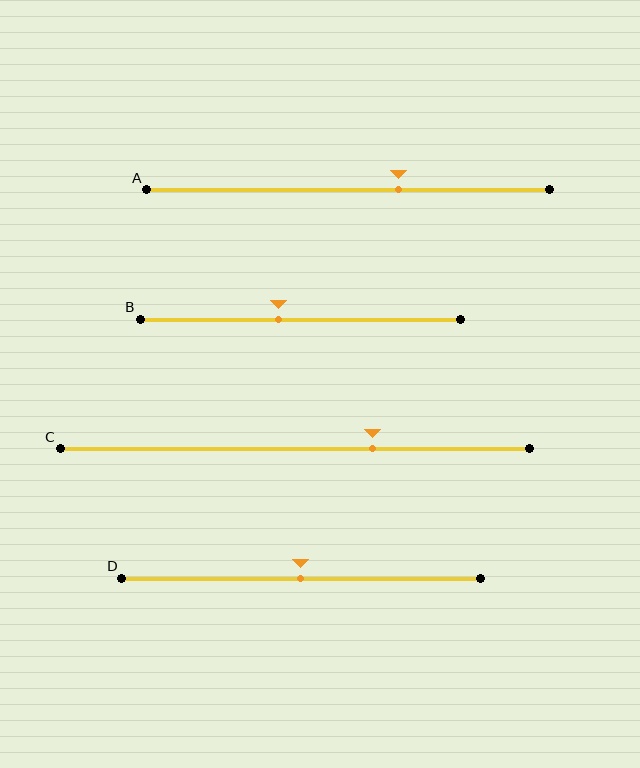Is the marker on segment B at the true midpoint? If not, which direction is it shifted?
No, the marker on segment B is shifted to the left by about 7% of the segment length.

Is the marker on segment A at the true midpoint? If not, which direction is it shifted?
No, the marker on segment A is shifted to the right by about 13% of the segment length.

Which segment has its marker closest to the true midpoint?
Segment D has its marker closest to the true midpoint.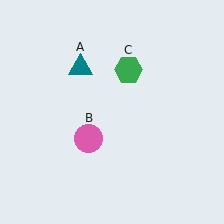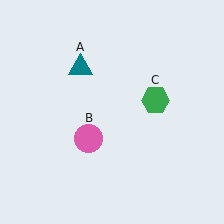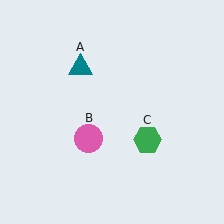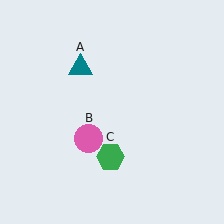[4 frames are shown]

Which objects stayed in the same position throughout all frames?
Teal triangle (object A) and pink circle (object B) remained stationary.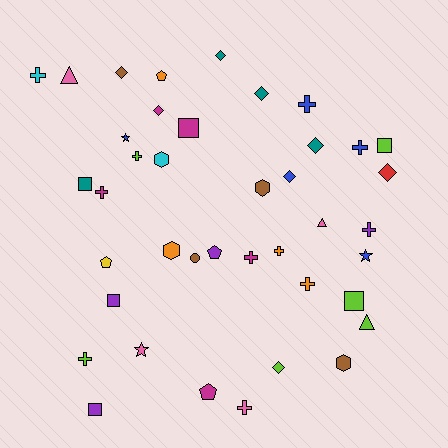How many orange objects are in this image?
There are 4 orange objects.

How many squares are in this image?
There are 6 squares.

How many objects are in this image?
There are 40 objects.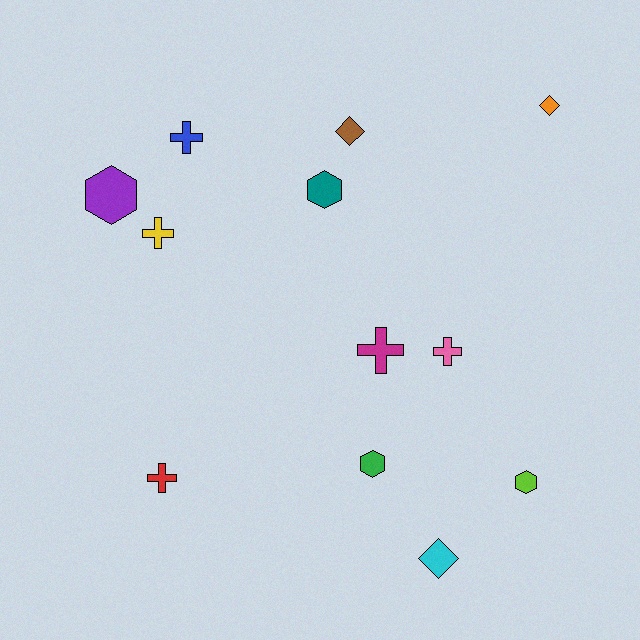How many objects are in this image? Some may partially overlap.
There are 12 objects.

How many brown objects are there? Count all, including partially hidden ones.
There is 1 brown object.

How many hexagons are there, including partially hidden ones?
There are 4 hexagons.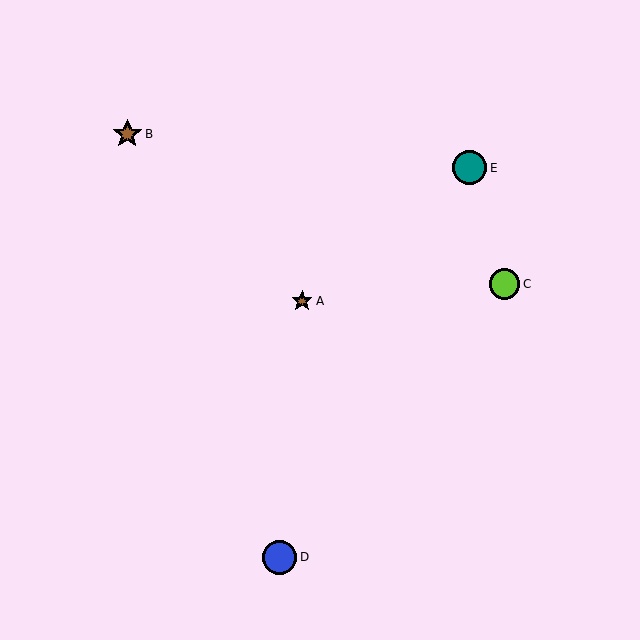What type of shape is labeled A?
Shape A is a brown star.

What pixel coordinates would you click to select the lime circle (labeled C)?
Click at (505, 284) to select the lime circle C.